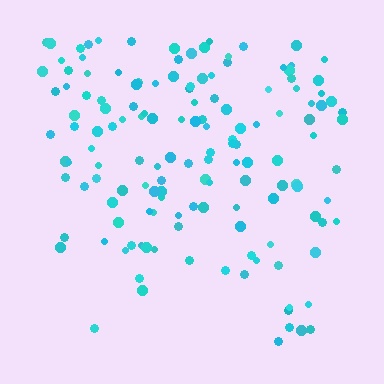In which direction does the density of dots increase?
From bottom to top, with the top side densest.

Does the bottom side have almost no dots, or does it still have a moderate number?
Still a moderate number, just noticeably fewer than the top.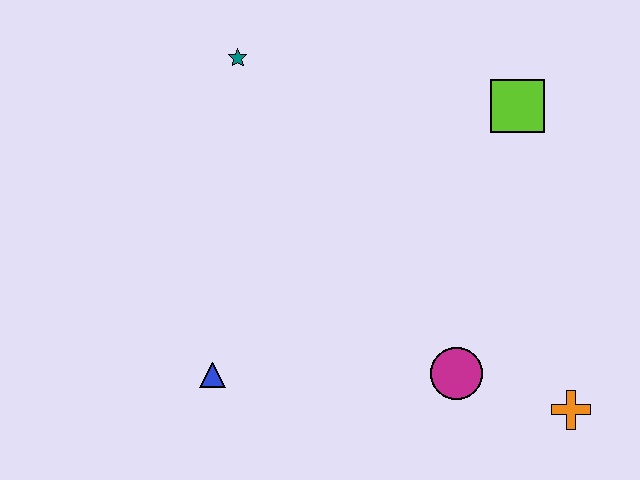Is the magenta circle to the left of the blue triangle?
No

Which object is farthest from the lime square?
The blue triangle is farthest from the lime square.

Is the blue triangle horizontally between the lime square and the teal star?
No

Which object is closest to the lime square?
The magenta circle is closest to the lime square.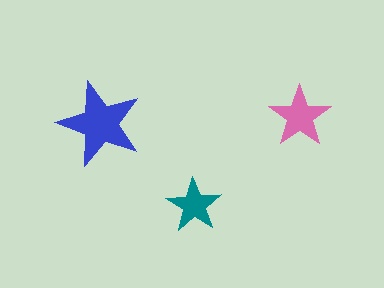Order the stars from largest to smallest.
the blue one, the pink one, the teal one.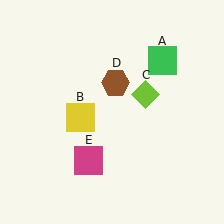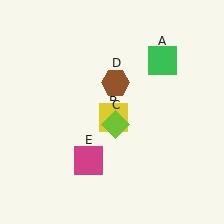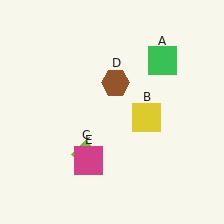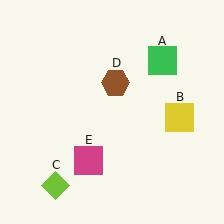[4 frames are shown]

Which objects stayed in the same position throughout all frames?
Green square (object A) and brown hexagon (object D) and magenta square (object E) remained stationary.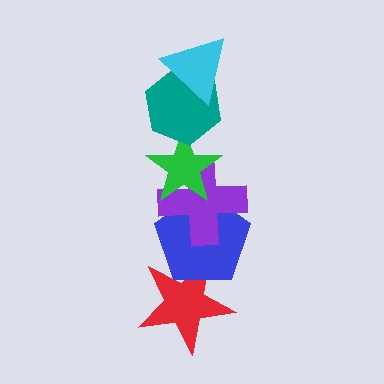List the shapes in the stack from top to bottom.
From top to bottom: the cyan triangle, the teal hexagon, the green star, the purple cross, the blue pentagon, the red star.